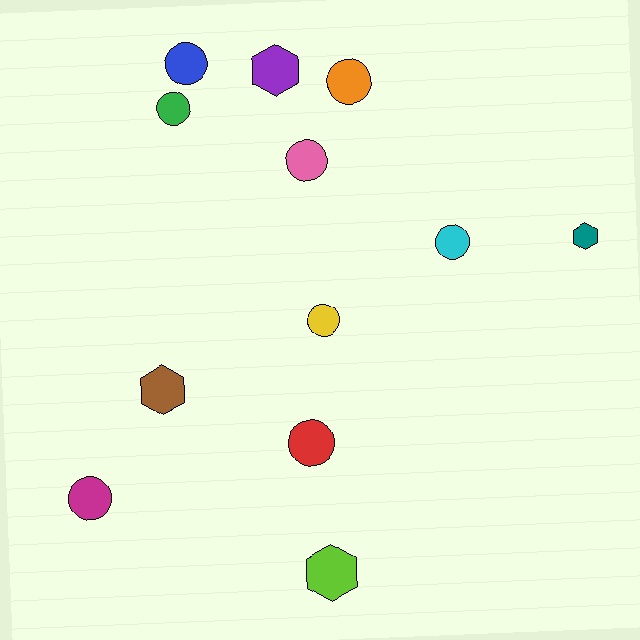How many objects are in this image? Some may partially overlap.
There are 12 objects.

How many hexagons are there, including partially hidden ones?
There are 4 hexagons.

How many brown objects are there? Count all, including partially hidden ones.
There is 1 brown object.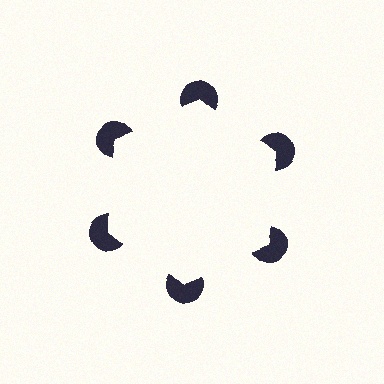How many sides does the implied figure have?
6 sides.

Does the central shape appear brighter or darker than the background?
It typically appears slightly brighter than the background, even though no actual brightness change is drawn.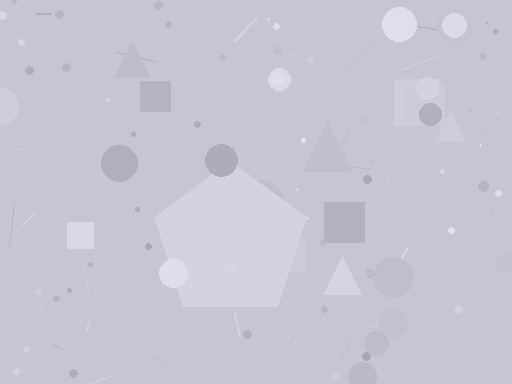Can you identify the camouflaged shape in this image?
The camouflaged shape is a pentagon.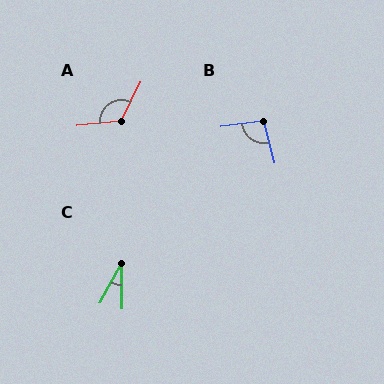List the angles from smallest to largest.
C (28°), B (96°), A (122°).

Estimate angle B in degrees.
Approximately 96 degrees.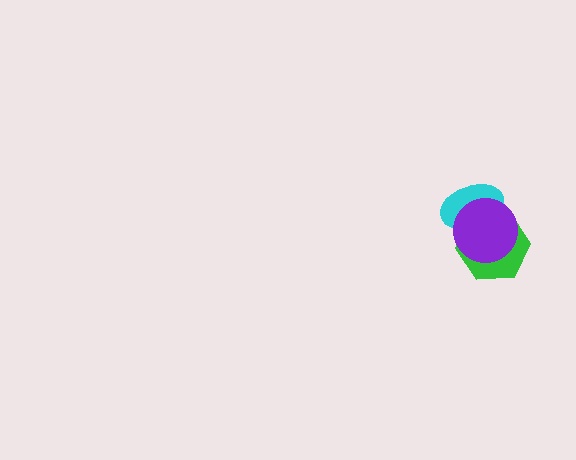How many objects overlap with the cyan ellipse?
2 objects overlap with the cyan ellipse.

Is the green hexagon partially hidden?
Yes, it is partially covered by another shape.